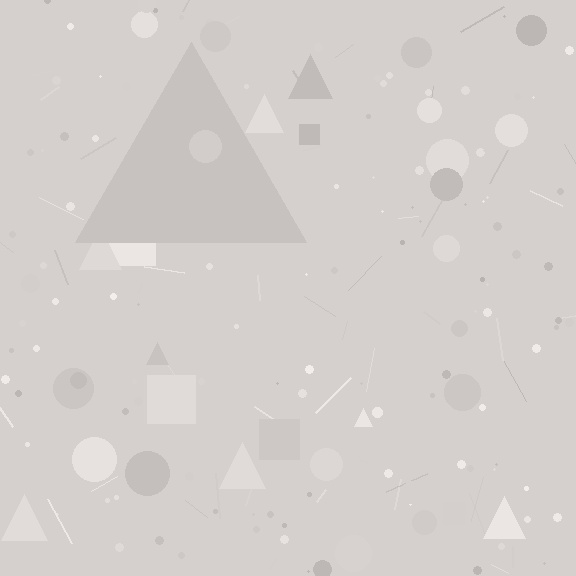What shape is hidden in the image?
A triangle is hidden in the image.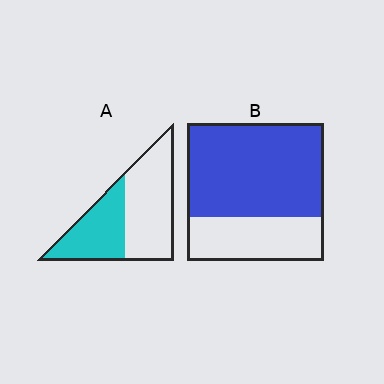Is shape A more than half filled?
No.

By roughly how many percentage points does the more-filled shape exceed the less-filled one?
By roughly 25 percentage points (B over A).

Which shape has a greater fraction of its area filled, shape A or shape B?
Shape B.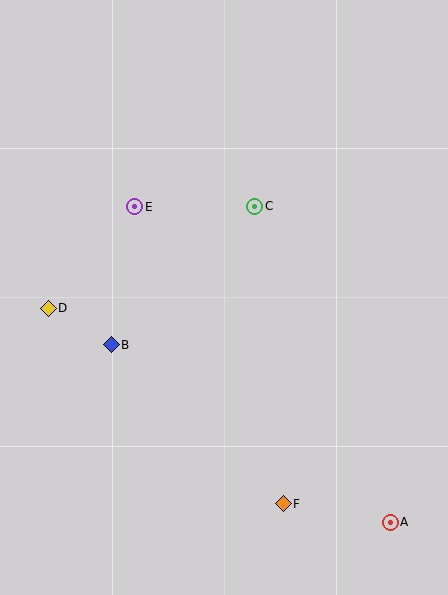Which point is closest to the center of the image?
Point C at (255, 206) is closest to the center.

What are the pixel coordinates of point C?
Point C is at (255, 206).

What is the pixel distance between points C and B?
The distance between C and B is 199 pixels.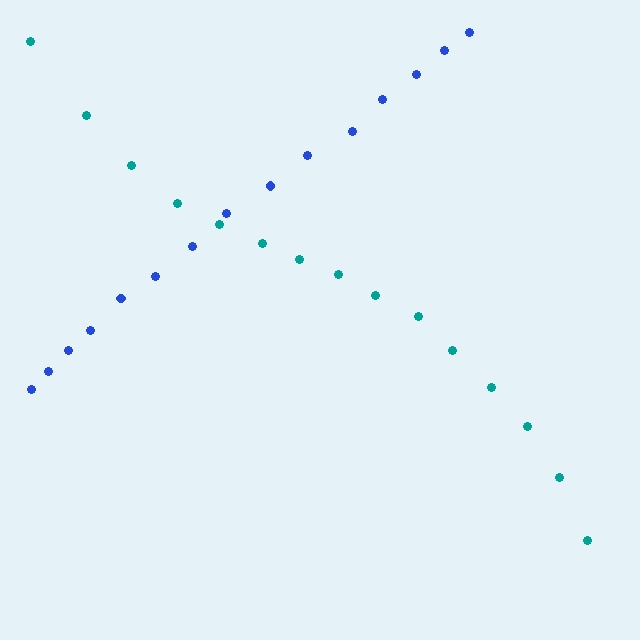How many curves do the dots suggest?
There are 2 distinct paths.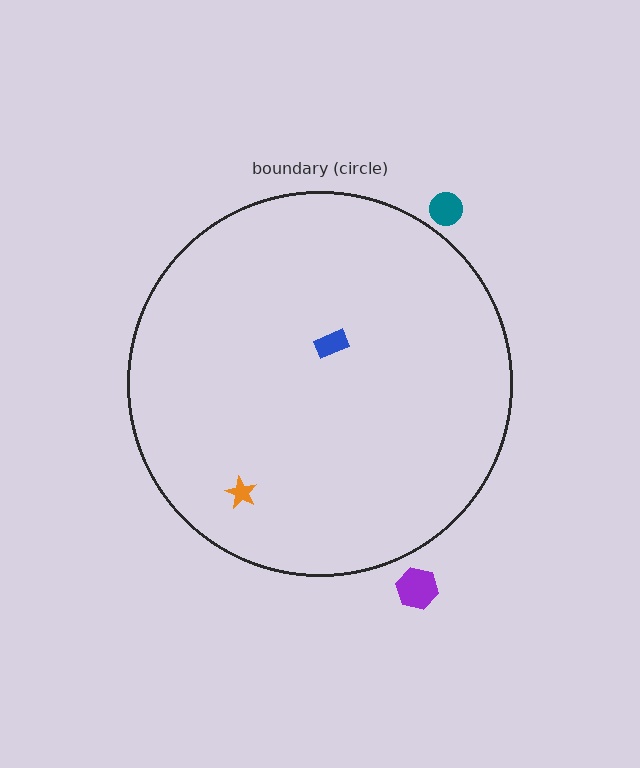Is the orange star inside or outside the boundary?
Inside.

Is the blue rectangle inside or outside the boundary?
Inside.